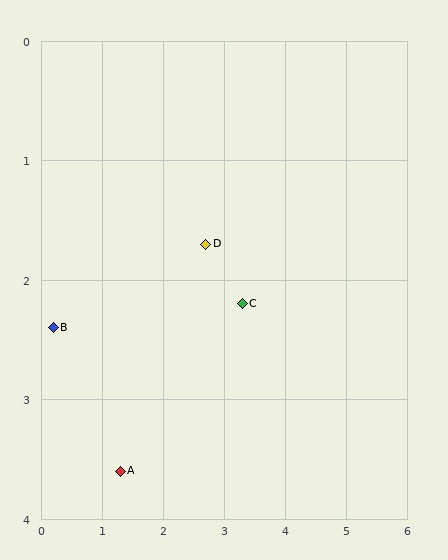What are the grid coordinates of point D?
Point D is at approximately (2.7, 1.7).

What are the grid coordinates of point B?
Point B is at approximately (0.2, 2.4).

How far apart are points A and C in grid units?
Points A and C are about 2.4 grid units apart.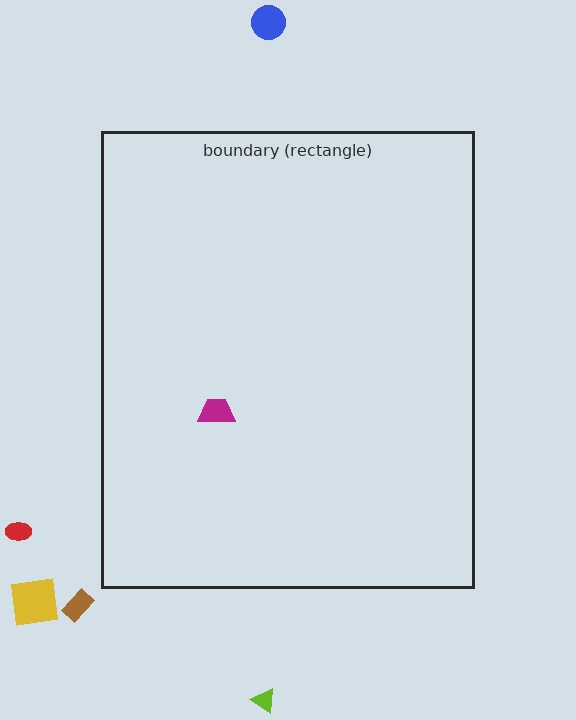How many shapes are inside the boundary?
1 inside, 5 outside.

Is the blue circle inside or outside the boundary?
Outside.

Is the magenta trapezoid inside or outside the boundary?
Inside.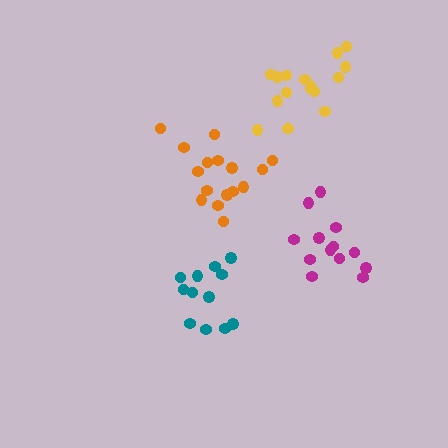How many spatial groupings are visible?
There are 4 spatial groupings.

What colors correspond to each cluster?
The clusters are colored: orange, teal, magenta, yellow.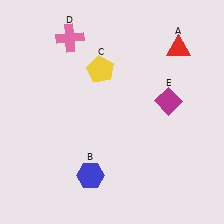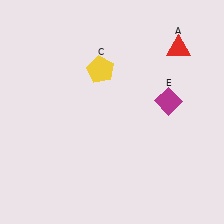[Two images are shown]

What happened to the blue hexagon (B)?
The blue hexagon (B) was removed in Image 2. It was in the bottom-left area of Image 1.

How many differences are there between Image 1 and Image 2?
There are 2 differences between the two images.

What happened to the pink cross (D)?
The pink cross (D) was removed in Image 2. It was in the top-left area of Image 1.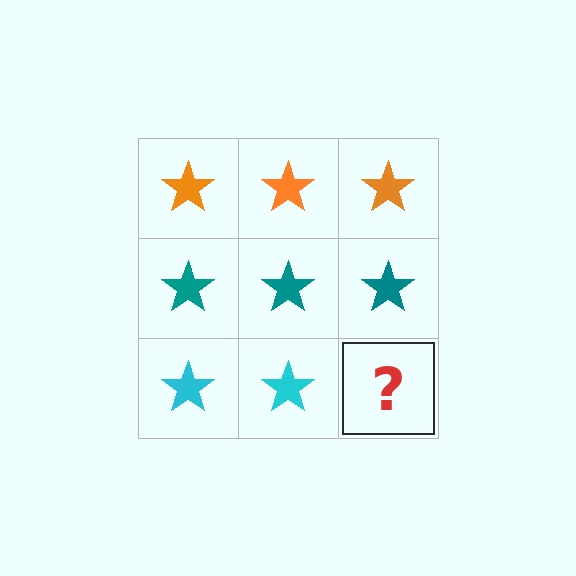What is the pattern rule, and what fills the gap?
The rule is that each row has a consistent color. The gap should be filled with a cyan star.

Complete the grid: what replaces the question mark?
The question mark should be replaced with a cyan star.